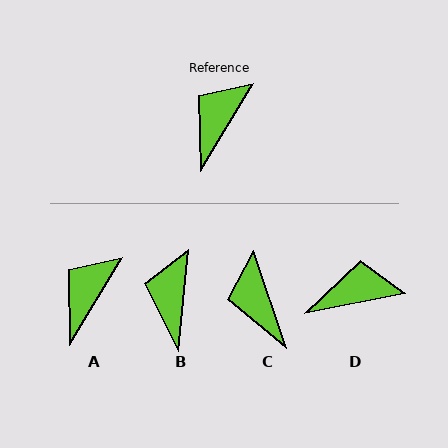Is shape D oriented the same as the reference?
No, it is off by about 47 degrees.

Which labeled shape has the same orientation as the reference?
A.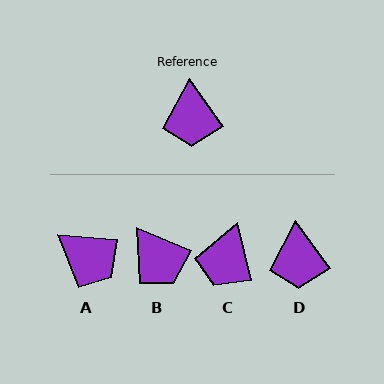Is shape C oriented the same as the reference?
No, it is off by about 23 degrees.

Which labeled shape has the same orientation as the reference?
D.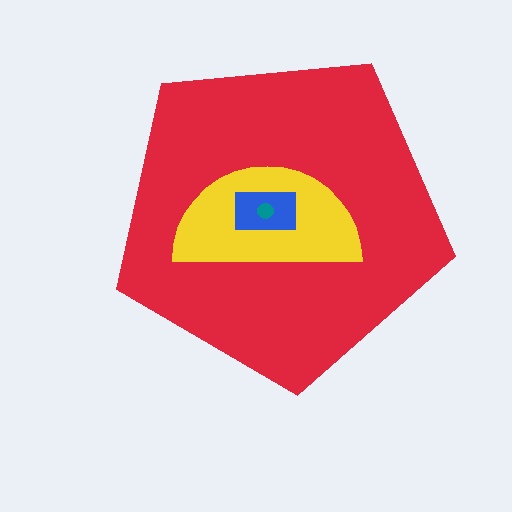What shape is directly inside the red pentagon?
The yellow semicircle.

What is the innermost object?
The teal circle.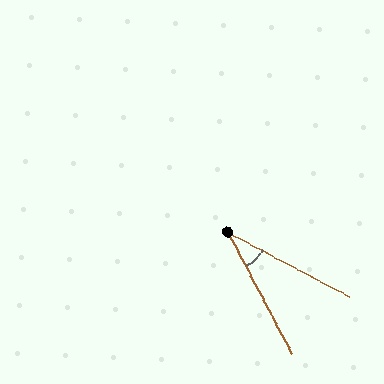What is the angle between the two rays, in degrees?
Approximately 34 degrees.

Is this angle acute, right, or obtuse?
It is acute.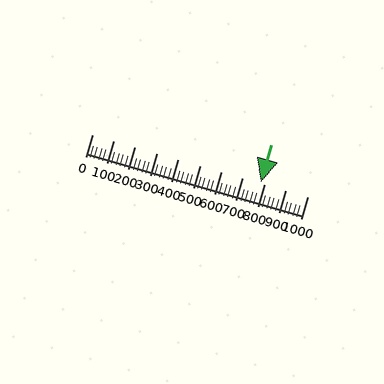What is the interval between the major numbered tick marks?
The major tick marks are spaced 100 units apart.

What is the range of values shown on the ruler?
The ruler shows values from 0 to 1000.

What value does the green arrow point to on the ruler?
The green arrow points to approximately 785.